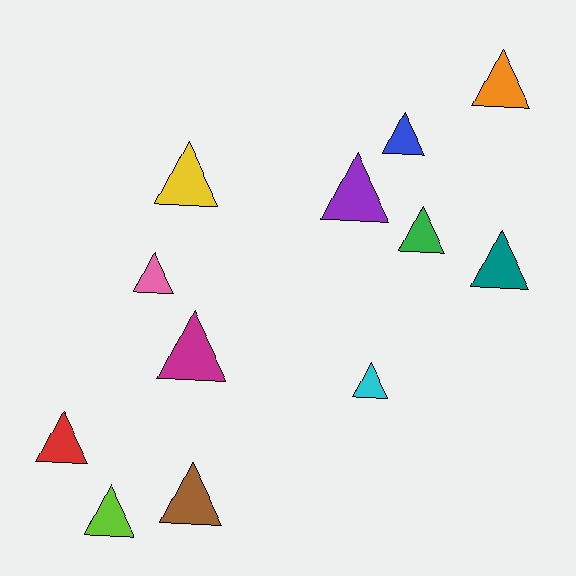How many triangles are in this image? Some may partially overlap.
There are 12 triangles.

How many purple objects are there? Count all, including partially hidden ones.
There is 1 purple object.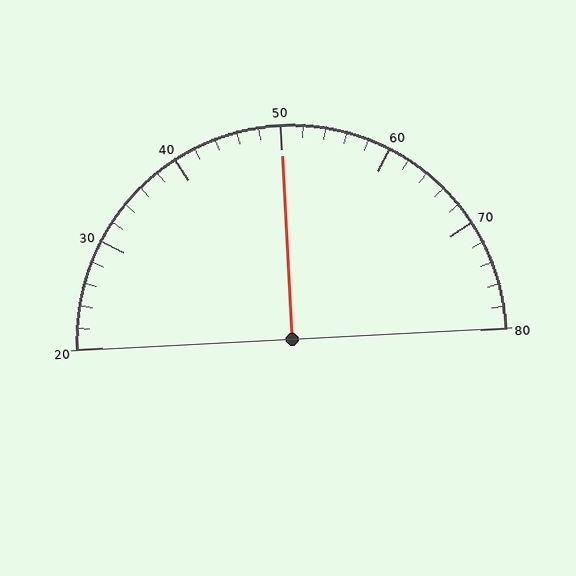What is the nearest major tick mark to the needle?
The nearest major tick mark is 50.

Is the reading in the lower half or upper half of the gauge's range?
The reading is in the upper half of the range (20 to 80).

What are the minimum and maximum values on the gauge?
The gauge ranges from 20 to 80.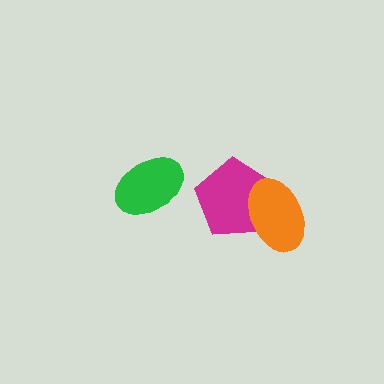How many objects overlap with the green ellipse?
0 objects overlap with the green ellipse.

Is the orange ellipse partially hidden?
No, no other shape covers it.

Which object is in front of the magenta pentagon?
The orange ellipse is in front of the magenta pentagon.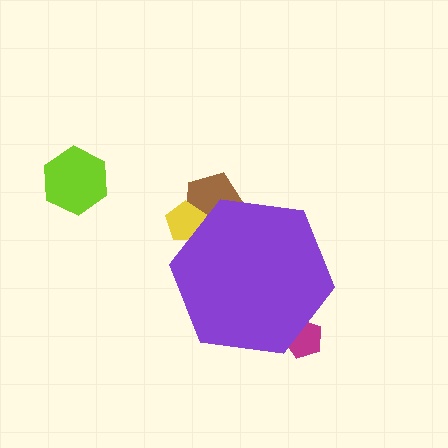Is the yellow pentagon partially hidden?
Yes, the yellow pentagon is partially hidden behind the purple hexagon.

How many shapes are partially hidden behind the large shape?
3 shapes are partially hidden.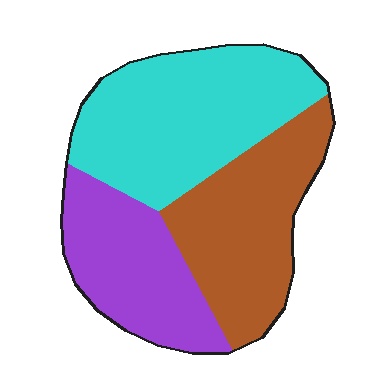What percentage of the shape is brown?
Brown takes up about one third (1/3) of the shape.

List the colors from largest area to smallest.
From largest to smallest: cyan, brown, purple.